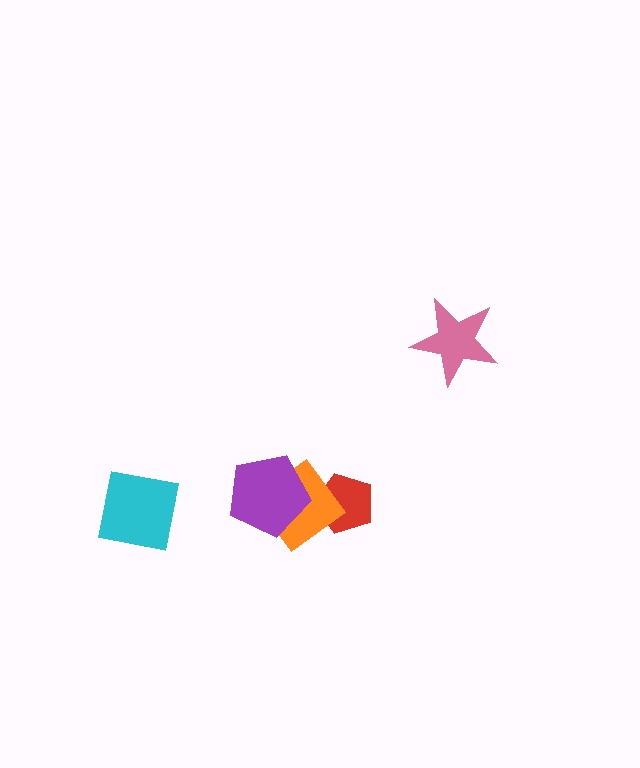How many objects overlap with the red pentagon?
1 object overlaps with the red pentagon.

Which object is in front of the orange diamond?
The purple pentagon is in front of the orange diamond.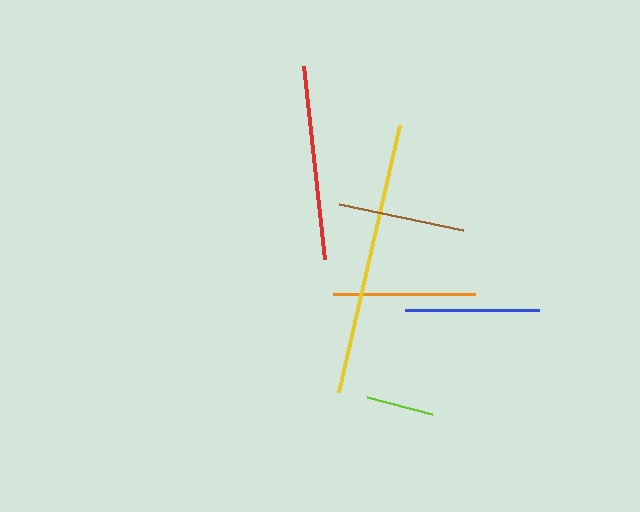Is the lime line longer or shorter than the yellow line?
The yellow line is longer than the lime line.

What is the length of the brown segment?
The brown segment is approximately 126 pixels long.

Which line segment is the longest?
The yellow line is the longest at approximately 273 pixels.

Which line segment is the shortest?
The lime line is the shortest at approximately 67 pixels.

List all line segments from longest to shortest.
From longest to shortest: yellow, red, orange, blue, brown, lime.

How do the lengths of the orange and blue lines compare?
The orange and blue lines are approximately the same length.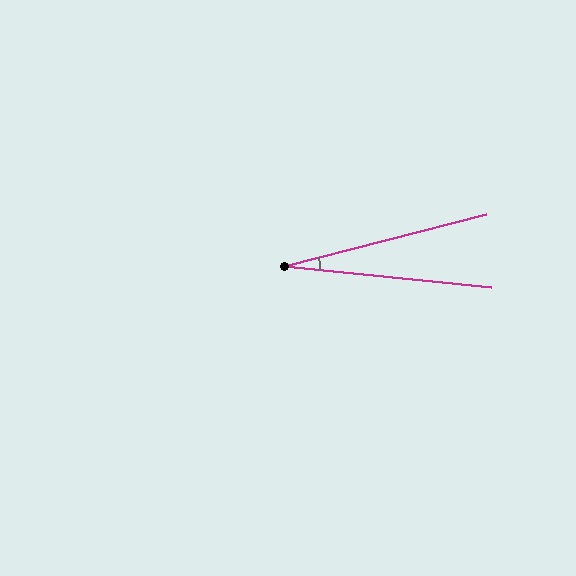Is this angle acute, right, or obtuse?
It is acute.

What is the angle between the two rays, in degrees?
Approximately 20 degrees.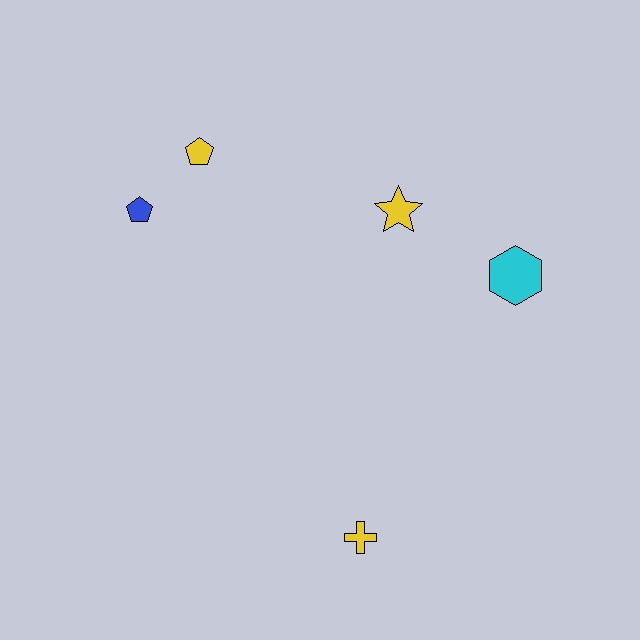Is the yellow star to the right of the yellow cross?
Yes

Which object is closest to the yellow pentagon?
The blue pentagon is closest to the yellow pentagon.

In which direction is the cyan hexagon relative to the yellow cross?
The cyan hexagon is above the yellow cross.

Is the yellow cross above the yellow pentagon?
No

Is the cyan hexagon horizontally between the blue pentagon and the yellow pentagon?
No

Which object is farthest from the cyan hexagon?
The blue pentagon is farthest from the cyan hexagon.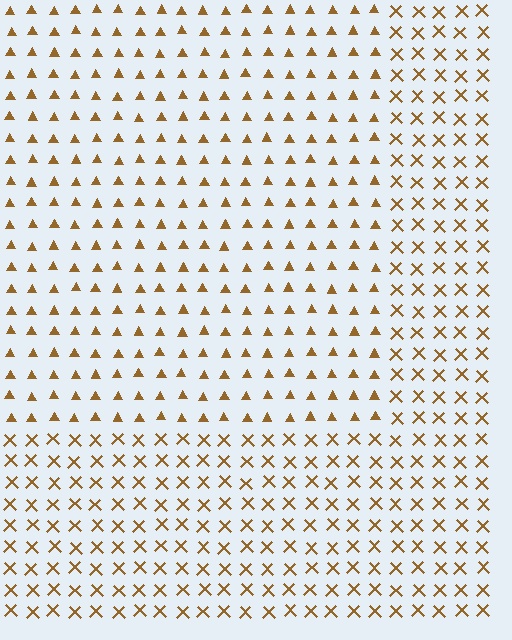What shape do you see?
I see a rectangle.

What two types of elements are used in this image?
The image uses triangles inside the rectangle region and X marks outside it.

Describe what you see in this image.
The image is filled with small brown elements arranged in a uniform grid. A rectangle-shaped region contains triangles, while the surrounding area contains X marks. The boundary is defined purely by the change in element shape.